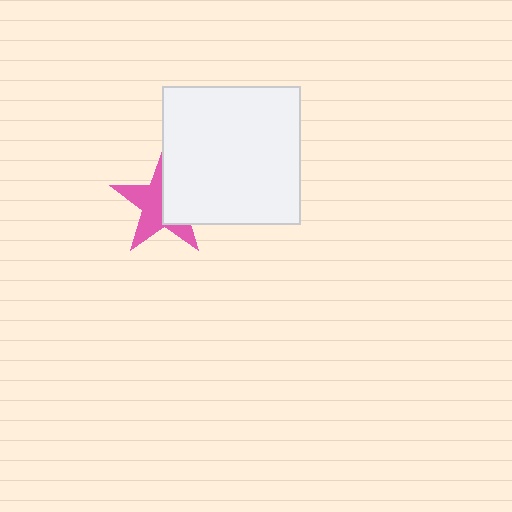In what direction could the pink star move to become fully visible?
The pink star could move left. That would shift it out from behind the white square entirely.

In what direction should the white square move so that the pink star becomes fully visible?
The white square should move right. That is the shortest direction to clear the overlap and leave the pink star fully visible.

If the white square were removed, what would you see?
You would see the complete pink star.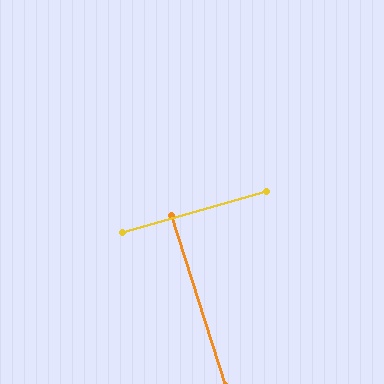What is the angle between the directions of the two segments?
Approximately 88 degrees.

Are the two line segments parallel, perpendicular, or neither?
Perpendicular — they meet at approximately 88°.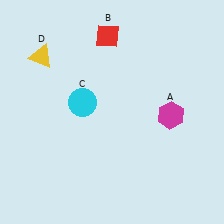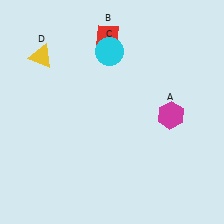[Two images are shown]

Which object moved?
The cyan circle (C) moved up.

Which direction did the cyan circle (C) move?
The cyan circle (C) moved up.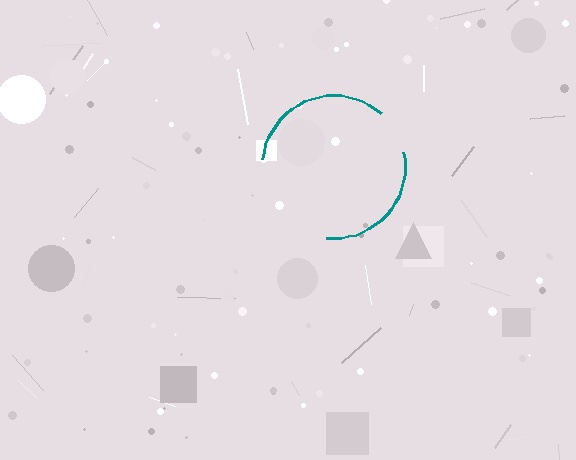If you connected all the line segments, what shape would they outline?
They would outline a circle.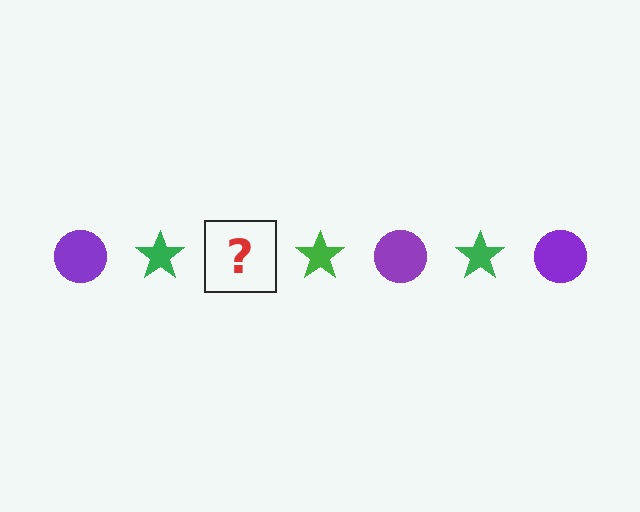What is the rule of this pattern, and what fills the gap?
The rule is that the pattern alternates between purple circle and green star. The gap should be filled with a purple circle.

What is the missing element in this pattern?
The missing element is a purple circle.